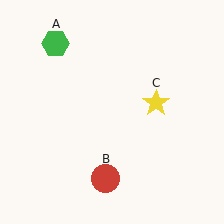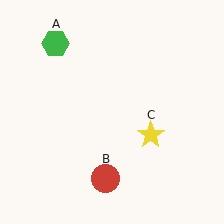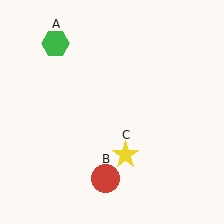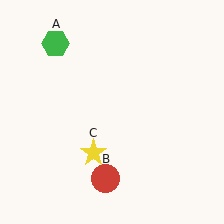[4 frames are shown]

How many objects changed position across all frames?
1 object changed position: yellow star (object C).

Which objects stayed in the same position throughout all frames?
Green hexagon (object A) and red circle (object B) remained stationary.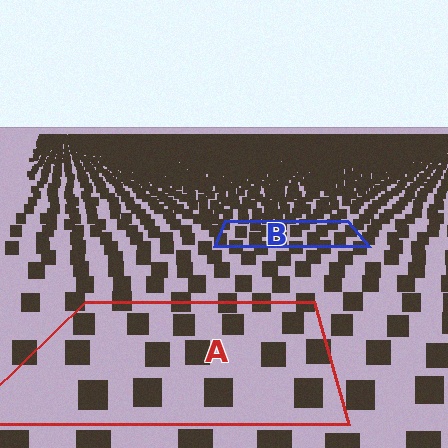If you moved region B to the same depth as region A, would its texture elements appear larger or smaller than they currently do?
They would appear larger. At a closer depth, the same texture elements are projected at a bigger on-screen size.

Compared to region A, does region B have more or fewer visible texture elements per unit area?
Region B has more texture elements per unit area — they are packed more densely because it is farther away.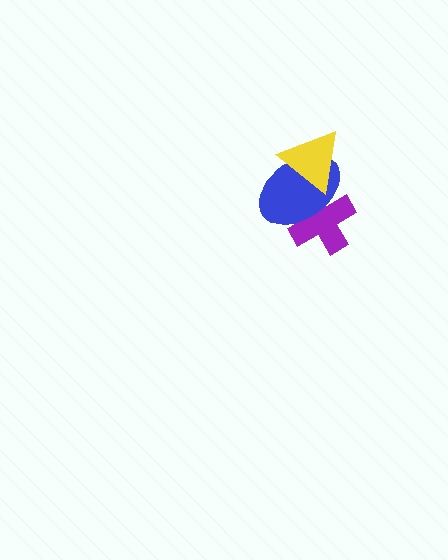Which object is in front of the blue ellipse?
The yellow triangle is in front of the blue ellipse.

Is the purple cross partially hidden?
Yes, it is partially covered by another shape.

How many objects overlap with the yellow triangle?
2 objects overlap with the yellow triangle.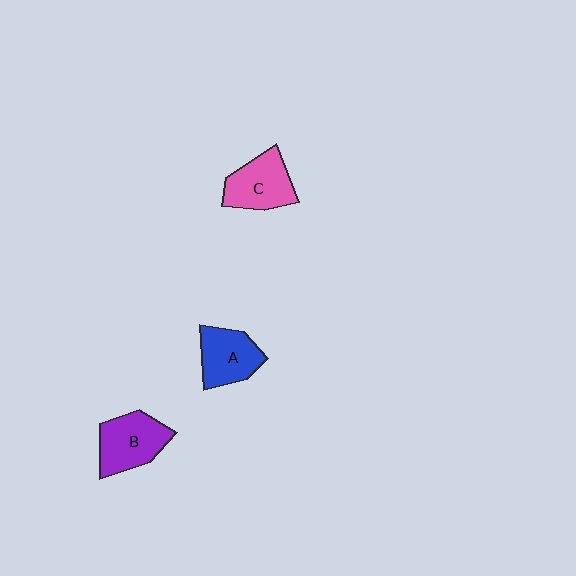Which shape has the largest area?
Shape B (purple).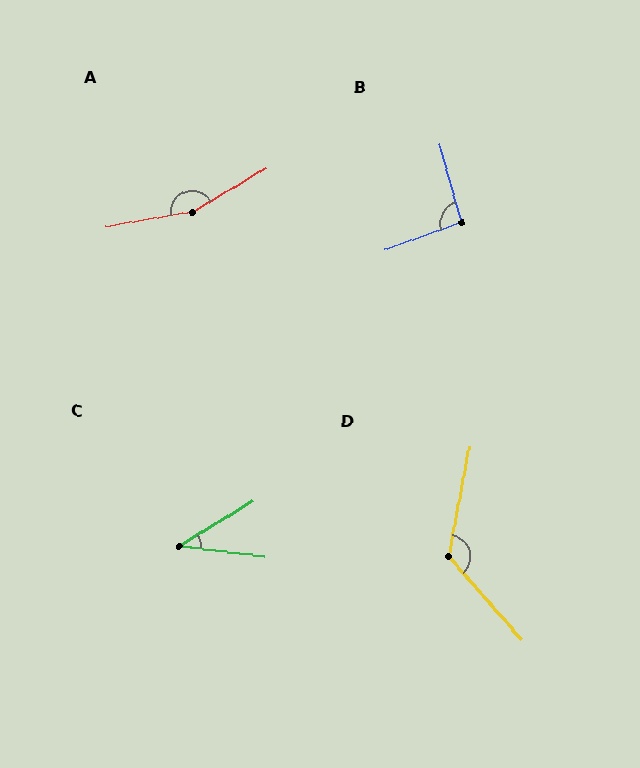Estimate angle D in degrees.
Approximately 128 degrees.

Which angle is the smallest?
C, at approximately 38 degrees.